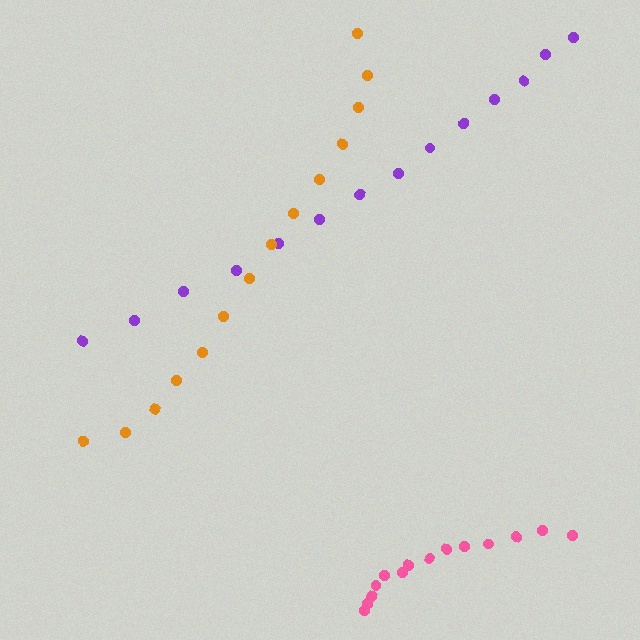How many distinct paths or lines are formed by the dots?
There are 3 distinct paths.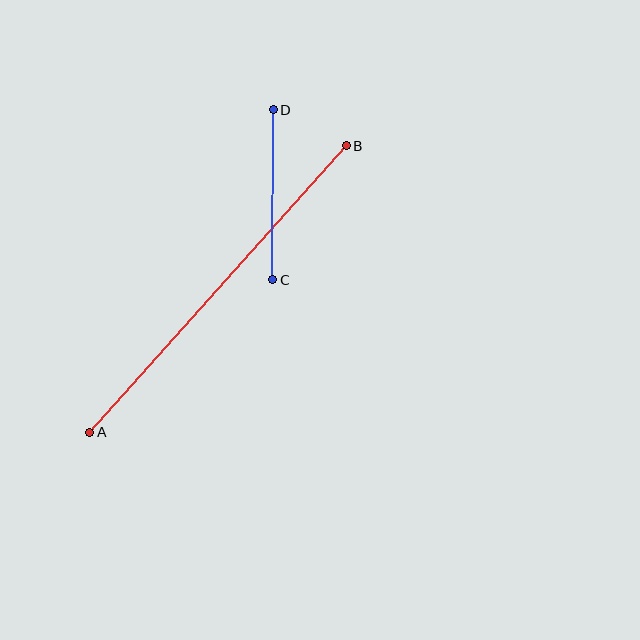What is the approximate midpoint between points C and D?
The midpoint is at approximately (273, 195) pixels.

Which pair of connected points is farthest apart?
Points A and B are farthest apart.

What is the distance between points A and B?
The distance is approximately 385 pixels.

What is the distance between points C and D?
The distance is approximately 170 pixels.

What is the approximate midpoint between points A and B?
The midpoint is at approximately (218, 289) pixels.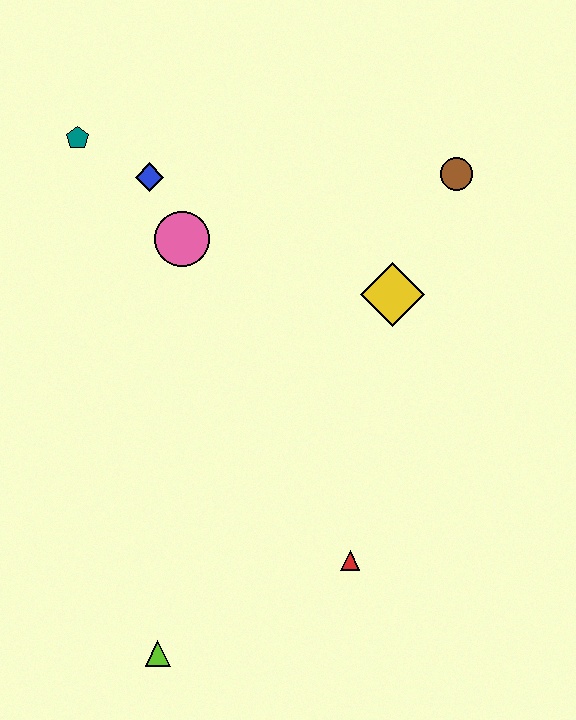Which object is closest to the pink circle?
The blue diamond is closest to the pink circle.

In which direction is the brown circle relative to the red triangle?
The brown circle is above the red triangle.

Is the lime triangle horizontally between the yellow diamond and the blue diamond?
Yes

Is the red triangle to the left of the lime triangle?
No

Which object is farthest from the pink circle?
The lime triangle is farthest from the pink circle.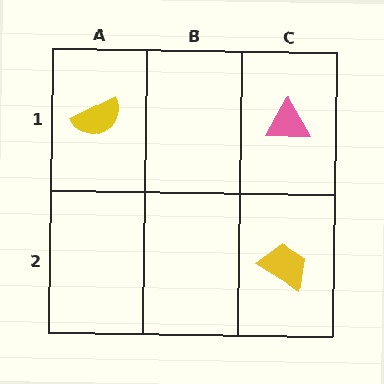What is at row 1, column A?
A yellow semicircle.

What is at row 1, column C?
A pink triangle.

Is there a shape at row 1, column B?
No, that cell is empty.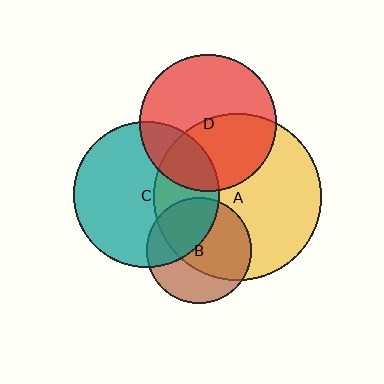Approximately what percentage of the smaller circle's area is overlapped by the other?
Approximately 65%.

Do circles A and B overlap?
Yes.